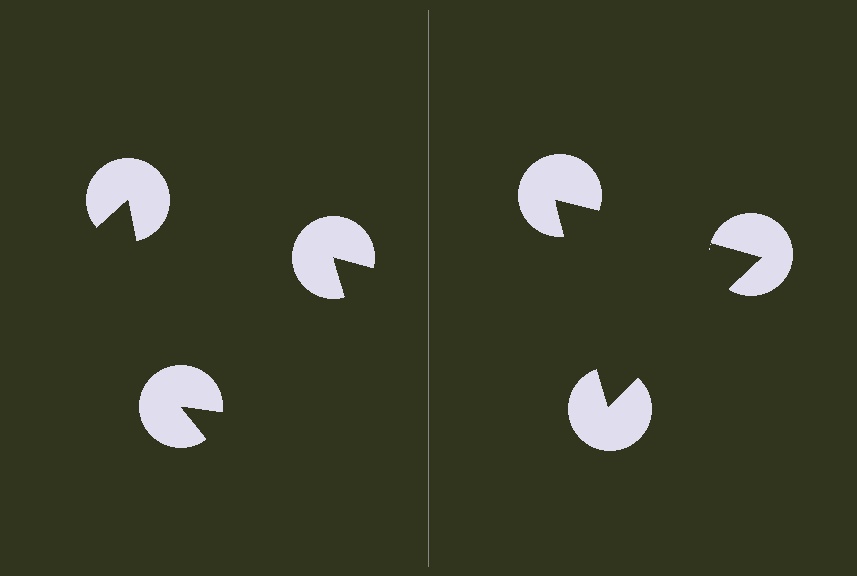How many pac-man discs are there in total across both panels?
6 — 3 on each side.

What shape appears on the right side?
An illusory triangle.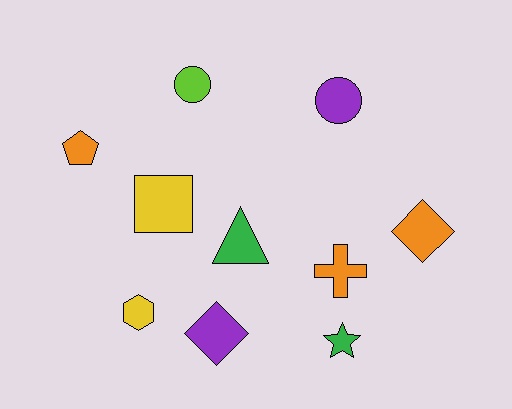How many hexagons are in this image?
There is 1 hexagon.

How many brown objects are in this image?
There are no brown objects.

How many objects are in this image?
There are 10 objects.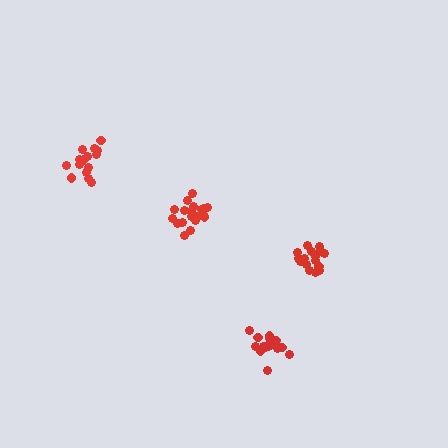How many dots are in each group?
Group 1: 21 dots, Group 2: 16 dots, Group 3: 15 dots, Group 4: 20 dots (72 total).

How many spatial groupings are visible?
There are 4 spatial groupings.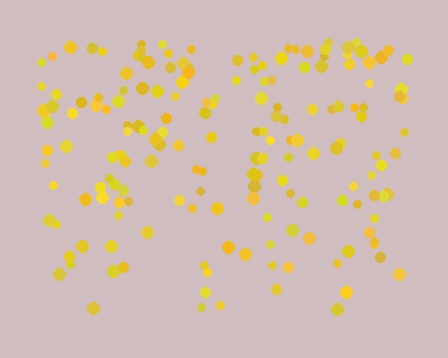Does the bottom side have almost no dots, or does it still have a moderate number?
Still a moderate number, just noticeably fewer than the top.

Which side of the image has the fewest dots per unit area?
The bottom.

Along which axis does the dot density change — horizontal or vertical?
Vertical.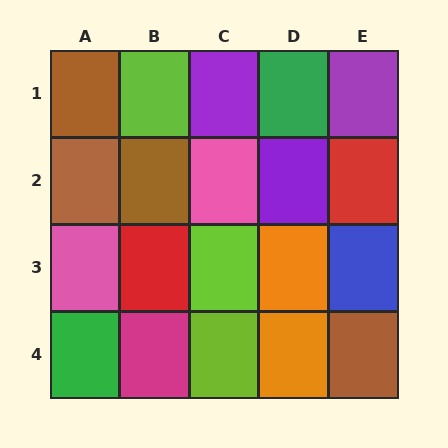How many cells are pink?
2 cells are pink.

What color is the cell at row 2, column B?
Brown.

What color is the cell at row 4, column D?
Orange.